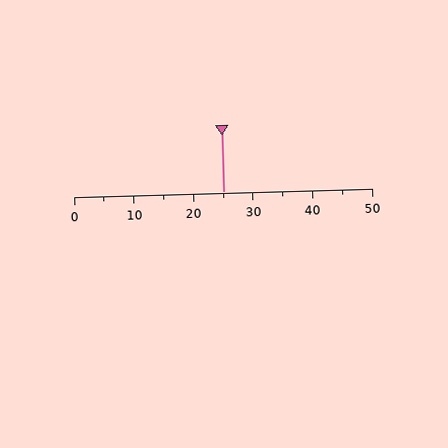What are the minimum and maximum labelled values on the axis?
The axis runs from 0 to 50.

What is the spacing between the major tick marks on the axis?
The major ticks are spaced 10 apart.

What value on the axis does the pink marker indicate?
The marker indicates approximately 25.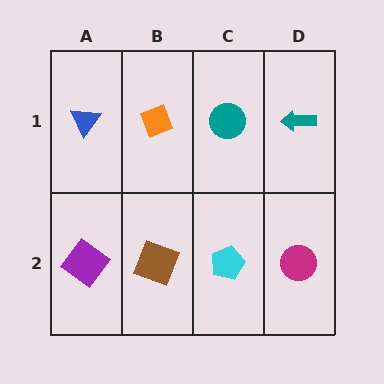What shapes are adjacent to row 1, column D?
A magenta circle (row 2, column D), a teal circle (row 1, column C).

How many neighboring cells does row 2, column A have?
2.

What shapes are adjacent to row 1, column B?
A brown square (row 2, column B), a blue triangle (row 1, column A), a teal circle (row 1, column C).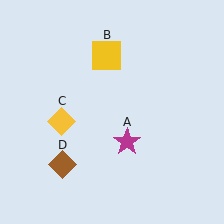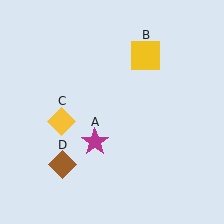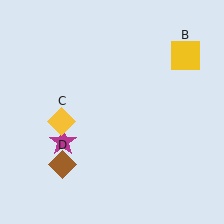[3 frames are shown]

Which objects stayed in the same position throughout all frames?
Yellow diamond (object C) and brown diamond (object D) remained stationary.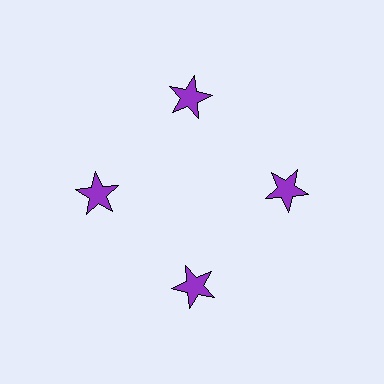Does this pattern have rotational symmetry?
Yes, this pattern has 4-fold rotational symmetry. It looks the same after rotating 90 degrees around the center.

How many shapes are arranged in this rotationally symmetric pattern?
There are 4 shapes, arranged in 4 groups of 1.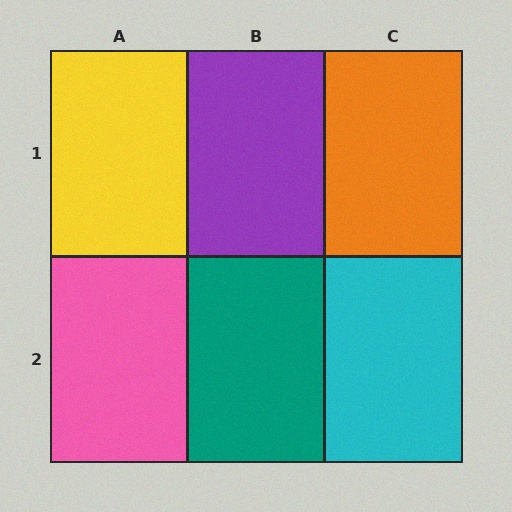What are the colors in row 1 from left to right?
Yellow, purple, orange.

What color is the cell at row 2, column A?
Pink.